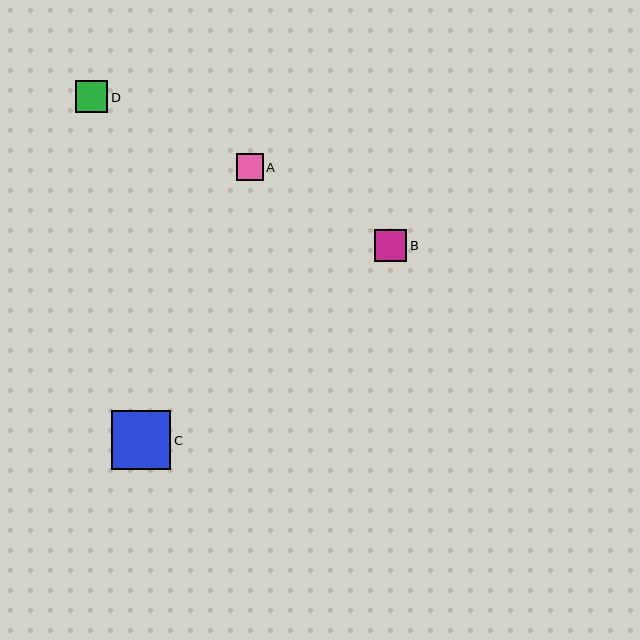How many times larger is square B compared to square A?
Square B is approximately 1.2 times the size of square A.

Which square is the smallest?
Square A is the smallest with a size of approximately 27 pixels.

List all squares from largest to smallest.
From largest to smallest: C, D, B, A.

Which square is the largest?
Square C is the largest with a size of approximately 59 pixels.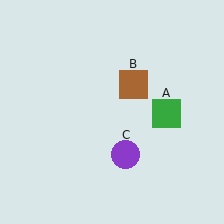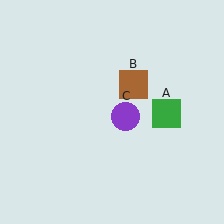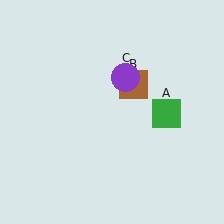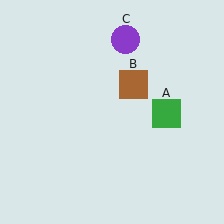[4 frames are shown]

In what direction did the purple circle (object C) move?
The purple circle (object C) moved up.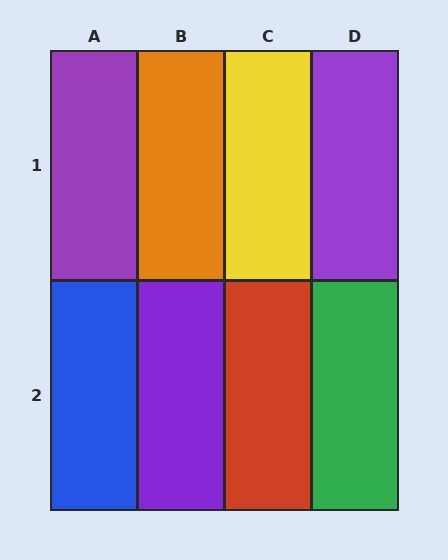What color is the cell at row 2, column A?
Blue.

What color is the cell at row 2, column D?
Green.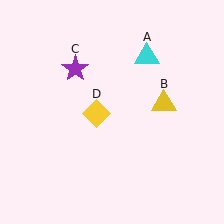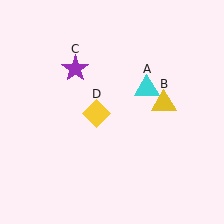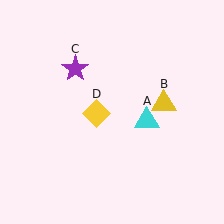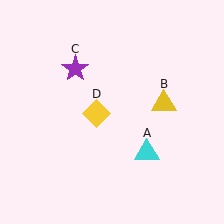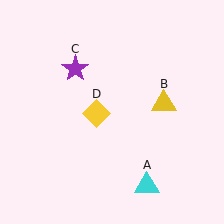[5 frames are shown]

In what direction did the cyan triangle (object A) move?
The cyan triangle (object A) moved down.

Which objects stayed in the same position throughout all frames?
Yellow triangle (object B) and purple star (object C) and yellow diamond (object D) remained stationary.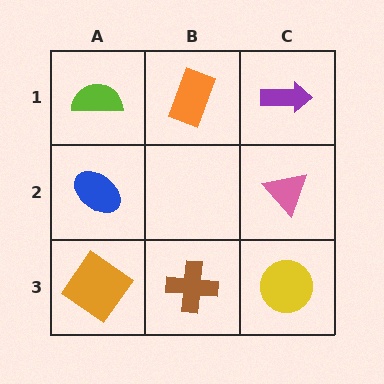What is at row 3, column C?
A yellow circle.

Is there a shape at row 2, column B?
No, that cell is empty.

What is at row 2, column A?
A blue ellipse.